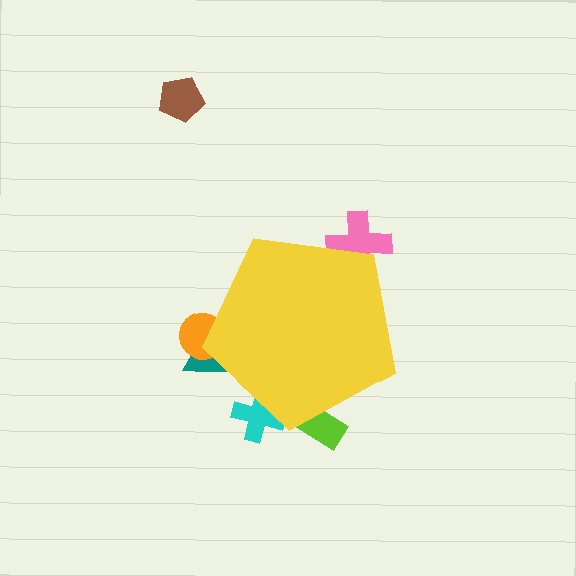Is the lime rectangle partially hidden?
Yes, the lime rectangle is partially hidden behind the yellow pentagon.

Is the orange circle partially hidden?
Yes, the orange circle is partially hidden behind the yellow pentagon.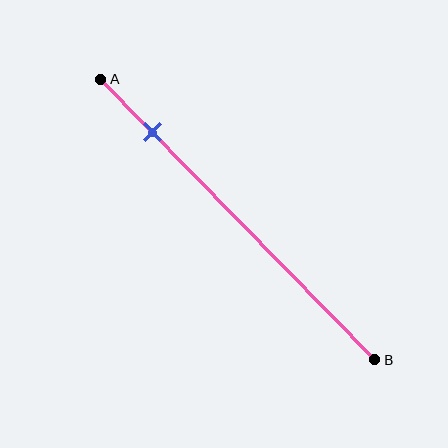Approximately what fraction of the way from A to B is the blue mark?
The blue mark is approximately 20% of the way from A to B.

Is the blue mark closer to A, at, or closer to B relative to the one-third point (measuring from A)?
The blue mark is closer to point A than the one-third point of segment AB.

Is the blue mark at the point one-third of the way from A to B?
No, the mark is at about 20% from A, not at the 33% one-third point.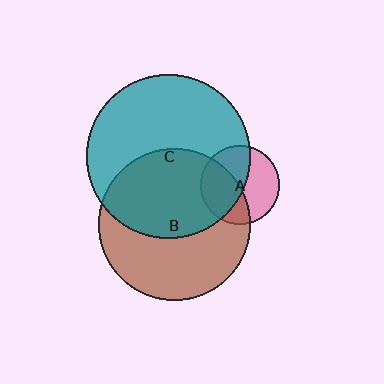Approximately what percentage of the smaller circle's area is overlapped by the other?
Approximately 50%.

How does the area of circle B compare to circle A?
Approximately 3.7 times.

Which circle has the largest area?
Circle C (teal).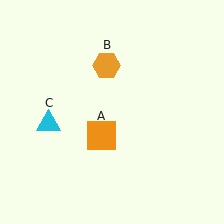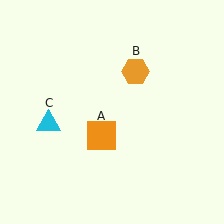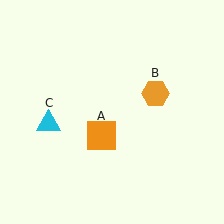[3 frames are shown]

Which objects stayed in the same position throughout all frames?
Orange square (object A) and cyan triangle (object C) remained stationary.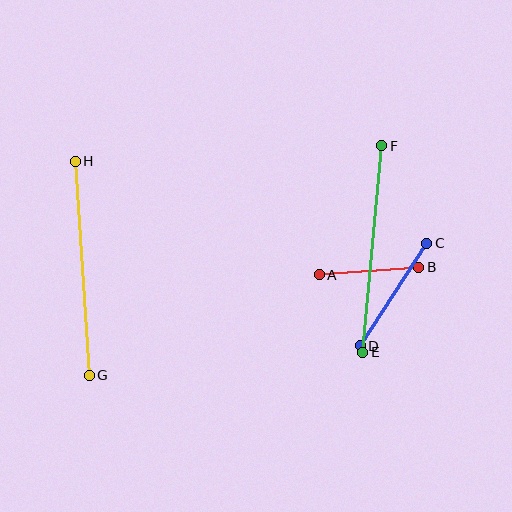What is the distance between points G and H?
The distance is approximately 215 pixels.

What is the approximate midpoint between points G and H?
The midpoint is at approximately (82, 268) pixels.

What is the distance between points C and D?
The distance is approximately 122 pixels.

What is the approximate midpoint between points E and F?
The midpoint is at approximately (372, 249) pixels.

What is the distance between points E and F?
The distance is approximately 208 pixels.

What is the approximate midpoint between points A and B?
The midpoint is at approximately (369, 271) pixels.